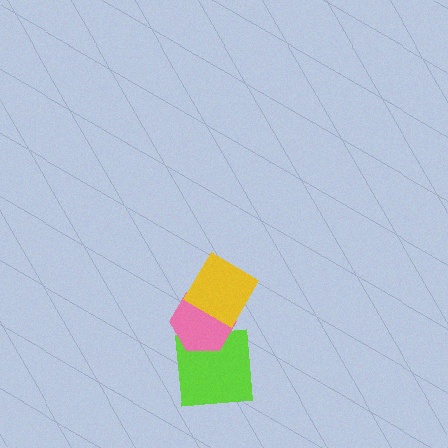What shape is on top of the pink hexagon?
The yellow diamond is on top of the pink hexagon.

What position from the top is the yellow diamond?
The yellow diamond is 1st from the top.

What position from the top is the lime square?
The lime square is 3rd from the top.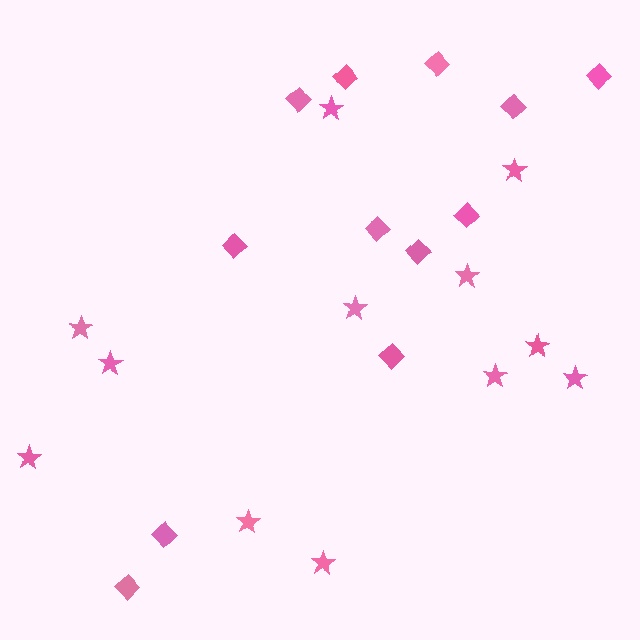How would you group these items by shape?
There are 2 groups: one group of diamonds (12) and one group of stars (12).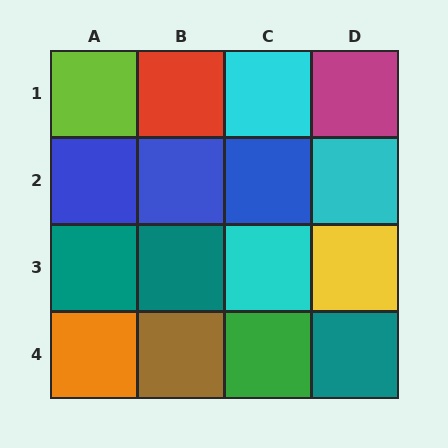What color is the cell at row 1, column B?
Red.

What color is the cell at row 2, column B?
Blue.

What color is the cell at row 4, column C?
Green.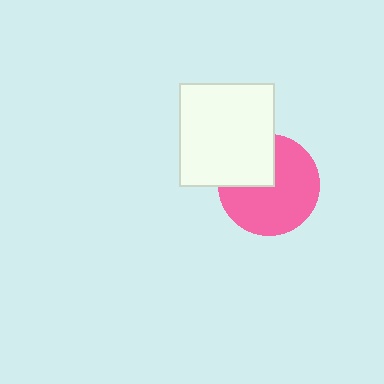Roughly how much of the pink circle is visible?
Most of it is visible (roughly 69%).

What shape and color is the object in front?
The object in front is a white rectangle.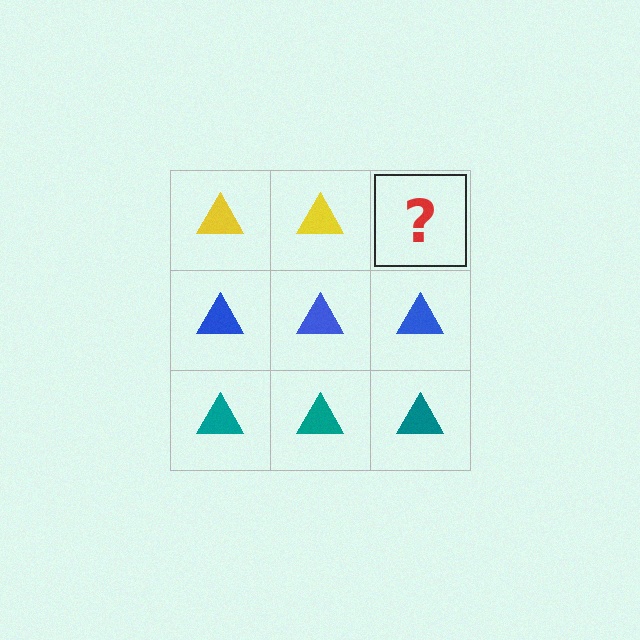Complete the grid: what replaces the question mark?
The question mark should be replaced with a yellow triangle.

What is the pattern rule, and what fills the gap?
The rule is that each row has a consistent color. The gap should be filled with a yellow triangle.